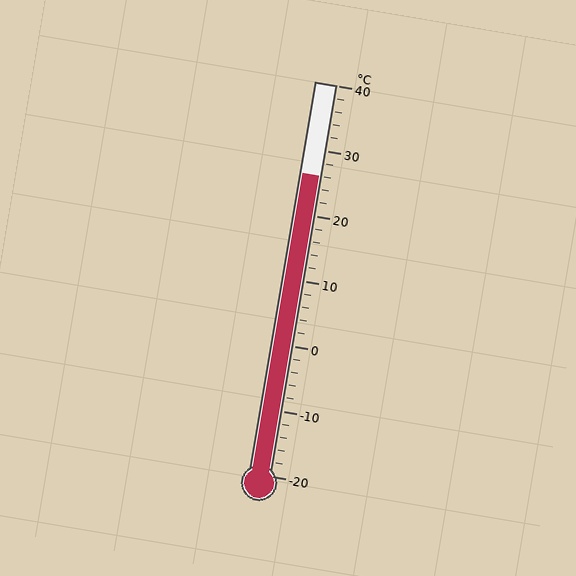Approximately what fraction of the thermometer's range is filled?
The thermometer is filled to approximately 75% of its range.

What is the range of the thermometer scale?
The thermometer scale ranges from -20°C to 40°C.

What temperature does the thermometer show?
The thermometer shows approximately 26°C.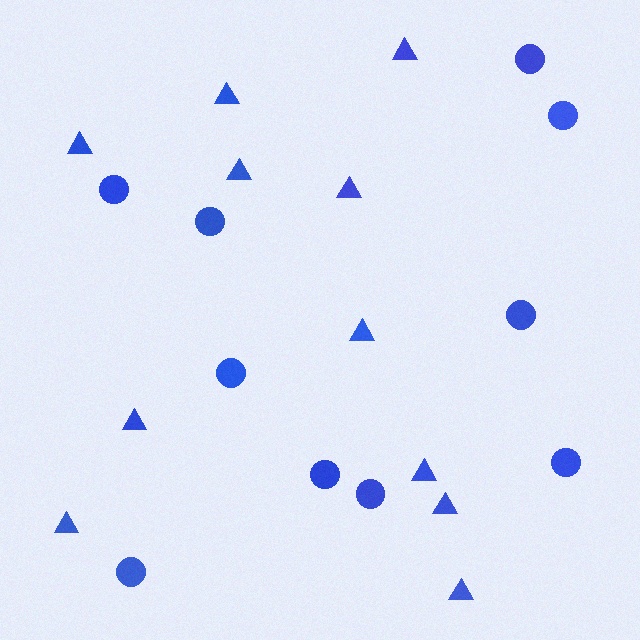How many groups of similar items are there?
There are 2 groups: one group of triangles (11) and one group of circles (10).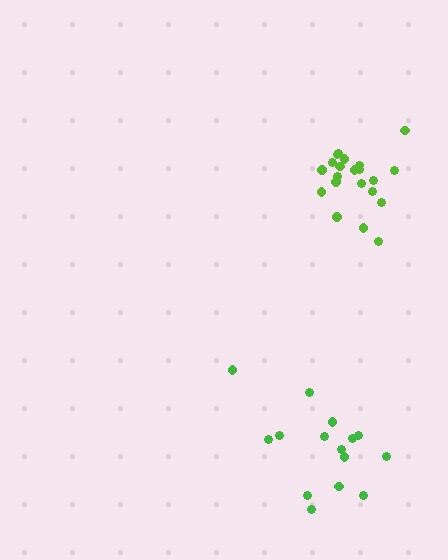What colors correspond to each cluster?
The clusters are colored: lime, green.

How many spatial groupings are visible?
There are 2 spatial groupings.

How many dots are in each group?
Group 1: 21 dots, Group 2: 15 dots (36 total).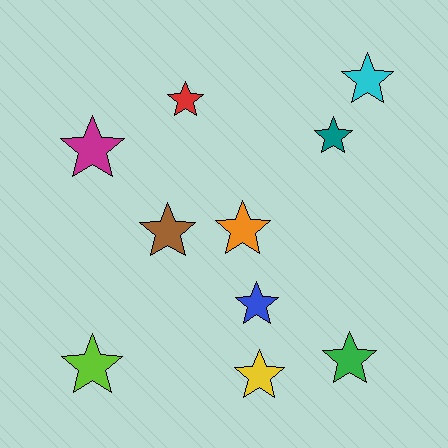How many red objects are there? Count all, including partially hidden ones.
There is 1 red object.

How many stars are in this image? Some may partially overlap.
There are 10 stars.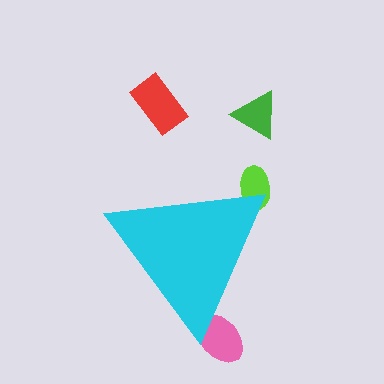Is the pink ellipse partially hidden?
Yes, the pink ellipse is partially hidden behind the cyan triangle.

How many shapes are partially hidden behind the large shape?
2 shapes are partially hidden.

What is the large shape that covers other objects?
A cyan triangle.